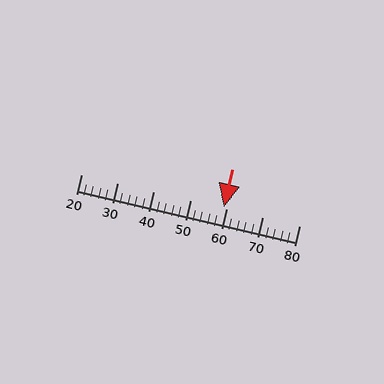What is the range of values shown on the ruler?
The ruler shows values from 20 to 80.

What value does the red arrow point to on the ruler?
The red arrow points to approximately 59.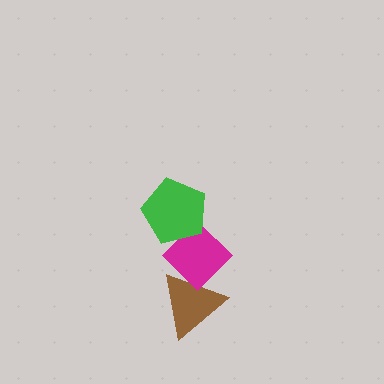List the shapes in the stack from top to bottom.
From top to bottom: the green pentagon, the magenta diamond, the brown triangle.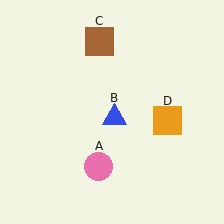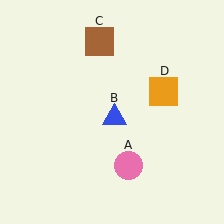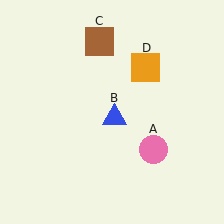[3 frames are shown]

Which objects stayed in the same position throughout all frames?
Blue triangle (object B) and brown square (object C) remained stationary.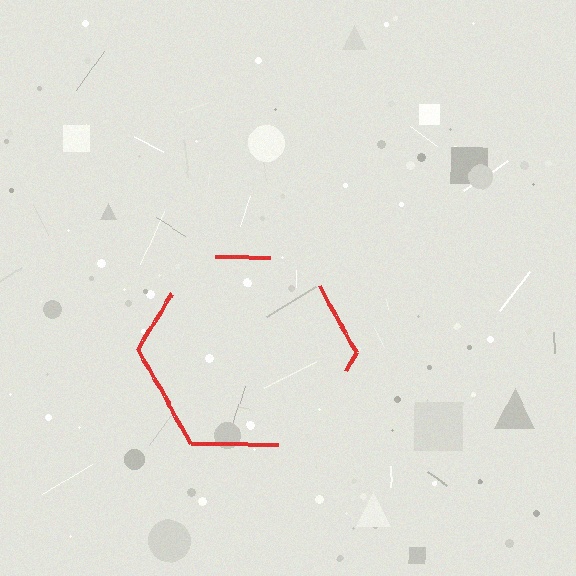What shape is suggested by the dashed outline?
The dashed outline suggests a hexagon.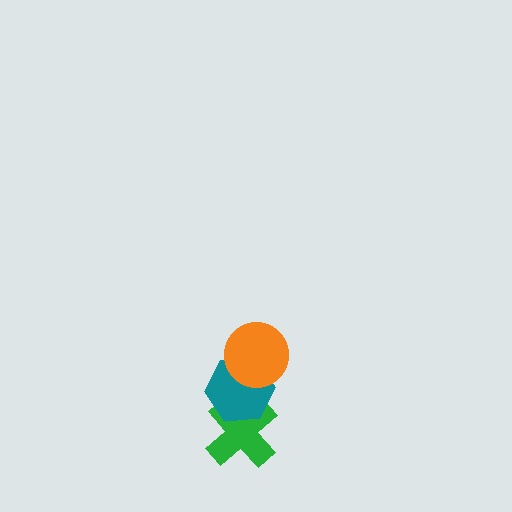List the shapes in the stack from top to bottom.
From top to bottom: the orange circle, the teal hexagon, the green cross.